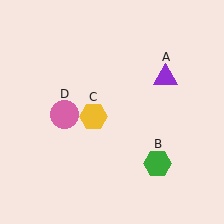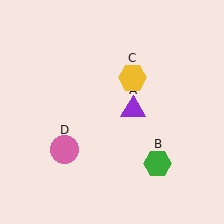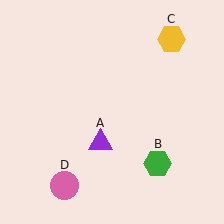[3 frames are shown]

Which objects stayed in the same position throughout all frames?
Green hexagon (object B) remained stationary.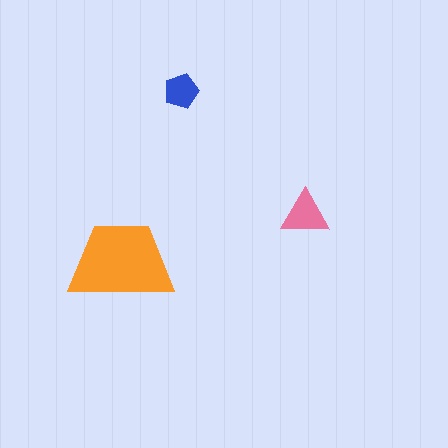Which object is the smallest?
The blue pentagon.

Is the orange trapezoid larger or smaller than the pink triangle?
Larger.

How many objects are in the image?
There are 3 objects in the image.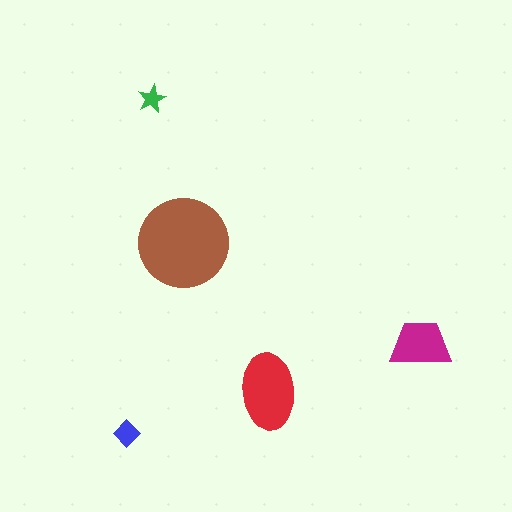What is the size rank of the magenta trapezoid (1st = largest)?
3rd.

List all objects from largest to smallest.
The brown circle, the red ellipse, the magenta trapezoid, the blue diamond, the green star.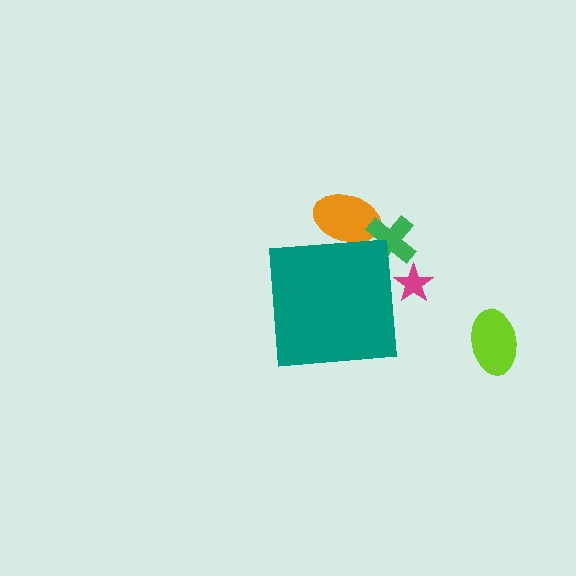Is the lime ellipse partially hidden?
No, the lime ellipse is fully visible.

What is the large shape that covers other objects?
A teal square.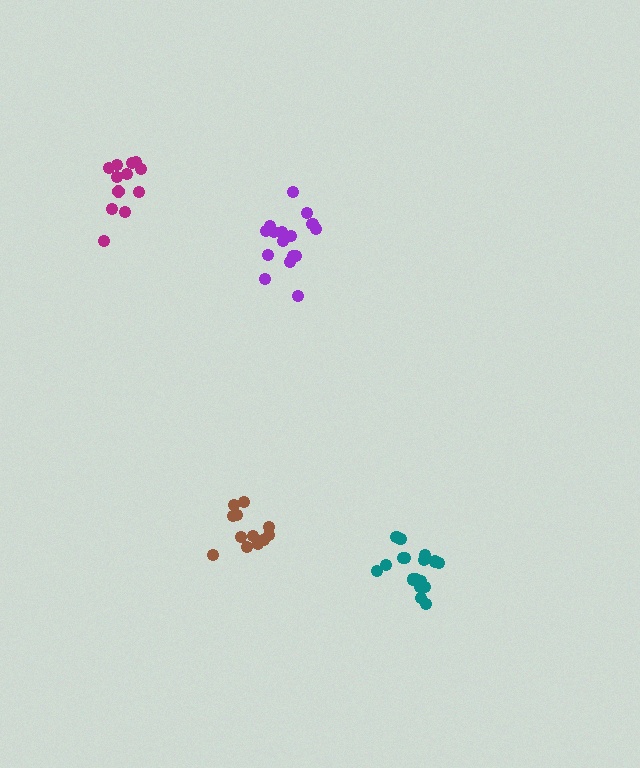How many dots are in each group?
Group 1: 16 dots, Group 2: 17 dots, Group 3: 12 dots, Group 4: 12 dots (57 total).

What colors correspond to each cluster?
The clusters are colored: purple, teal, brown, magenta.